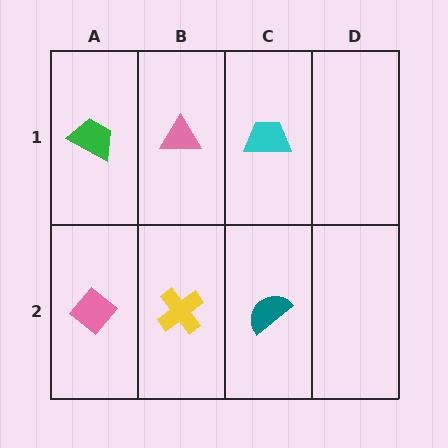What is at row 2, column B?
A yellow cross.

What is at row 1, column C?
A cyan trapezoid.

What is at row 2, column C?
A teal semicircle.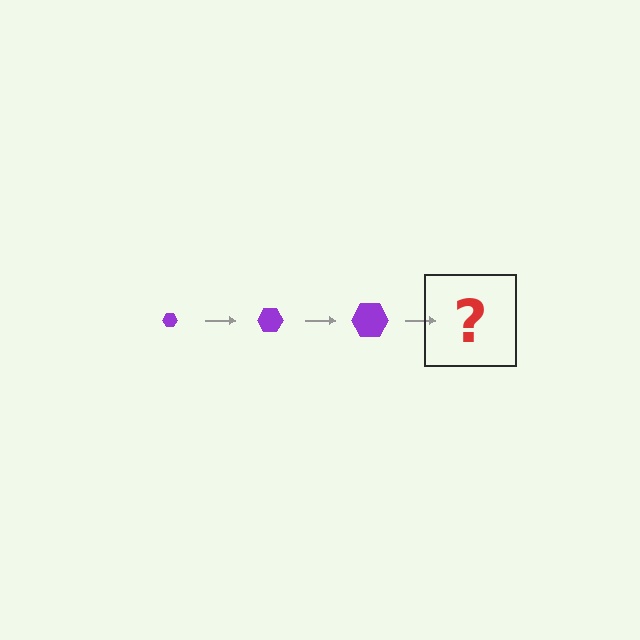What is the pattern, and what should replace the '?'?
The pattern is that the hexagon gets progressively larger each step. The '?' should be a purple hexagon, larger than the previous one.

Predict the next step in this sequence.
The next step is a purple hexagon, larger than the previous one.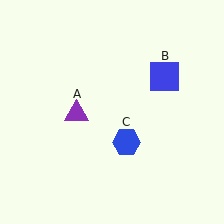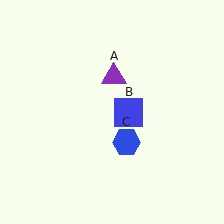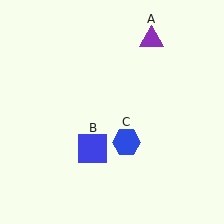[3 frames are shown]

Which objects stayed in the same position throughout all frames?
Blue hexagon (object C) remained stationary.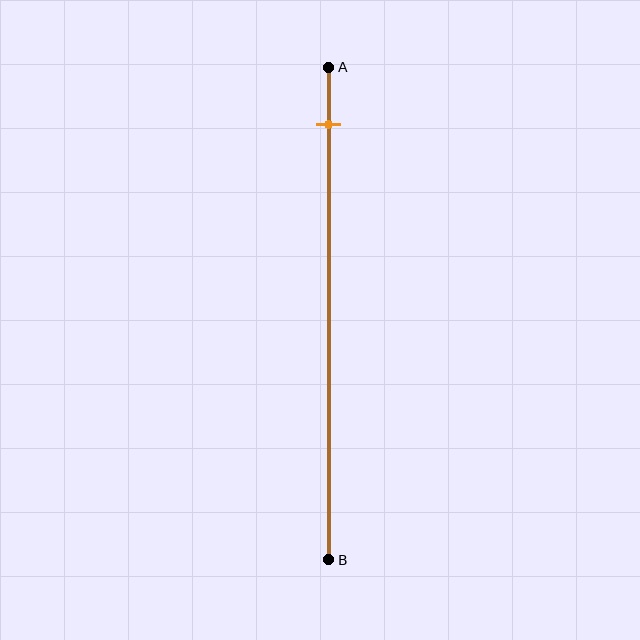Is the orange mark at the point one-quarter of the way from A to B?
No, the mark is at about 10% from A, not at the 25% one-quarter point.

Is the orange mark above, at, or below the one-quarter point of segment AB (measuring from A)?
The orange mark is above the one-quarter point of segment AB.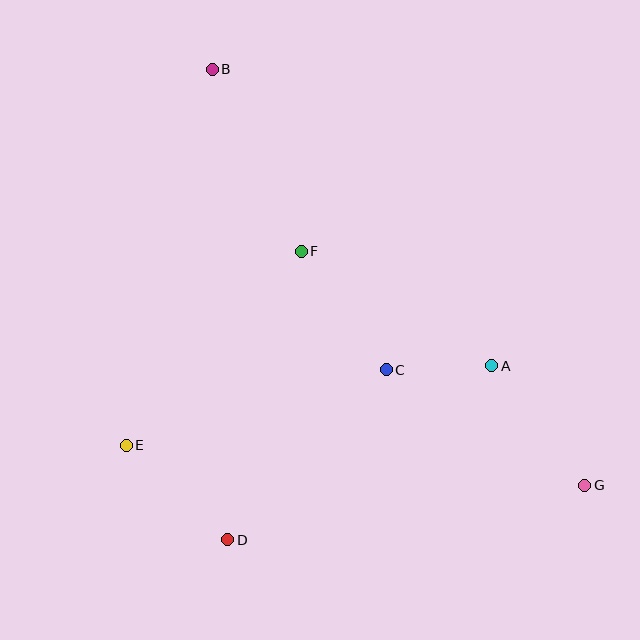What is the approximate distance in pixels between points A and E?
The distance between A and E is approximately 375 pixels.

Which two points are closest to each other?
Points A and C are closest to each other.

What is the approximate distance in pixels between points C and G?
The distance between C and G is approximately 230 pixels.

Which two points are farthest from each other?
Points B and G are farthest from each other.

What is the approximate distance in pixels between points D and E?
The distance between D and E is approximately 139 pixels.